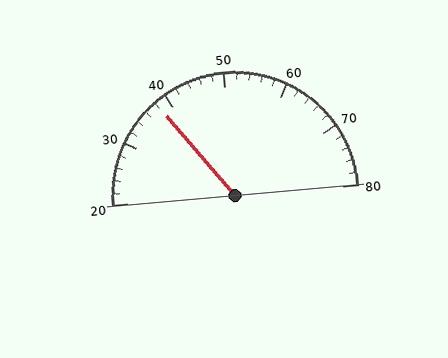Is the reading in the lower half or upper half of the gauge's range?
The reading is in the lower half of the range (20 to 80).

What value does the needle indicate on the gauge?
The needle indicates approximately 38.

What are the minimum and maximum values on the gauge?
The gauge ranges from 20 to 80.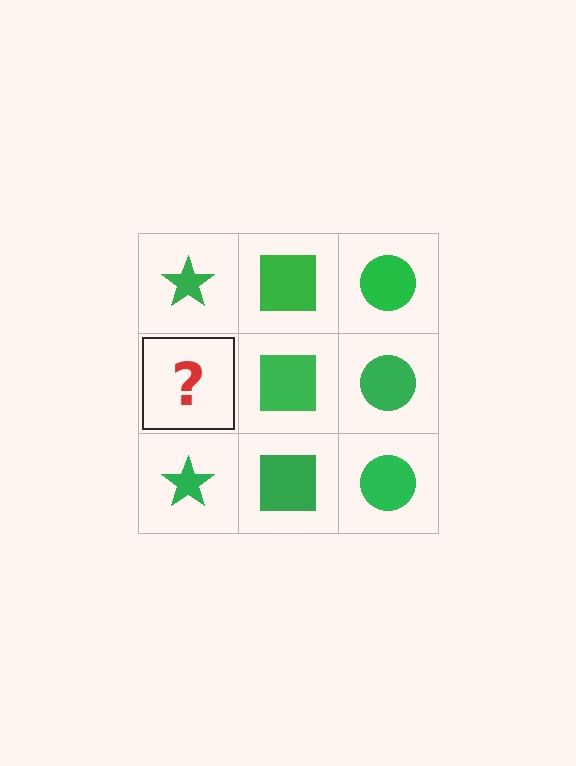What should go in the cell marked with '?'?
The missing cell should contain a green star.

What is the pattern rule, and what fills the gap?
The rule is that each column has a consistent shape. The gap should be filled with a green star.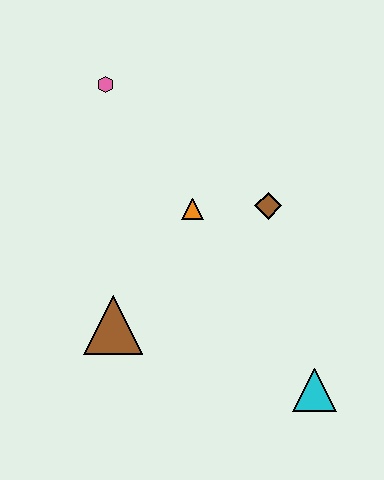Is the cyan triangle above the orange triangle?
No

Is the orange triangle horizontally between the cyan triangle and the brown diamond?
No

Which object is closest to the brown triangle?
The orange triangle is closest to the brown triangle.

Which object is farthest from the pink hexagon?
The cyan triangle is farthest from the pink hexagon.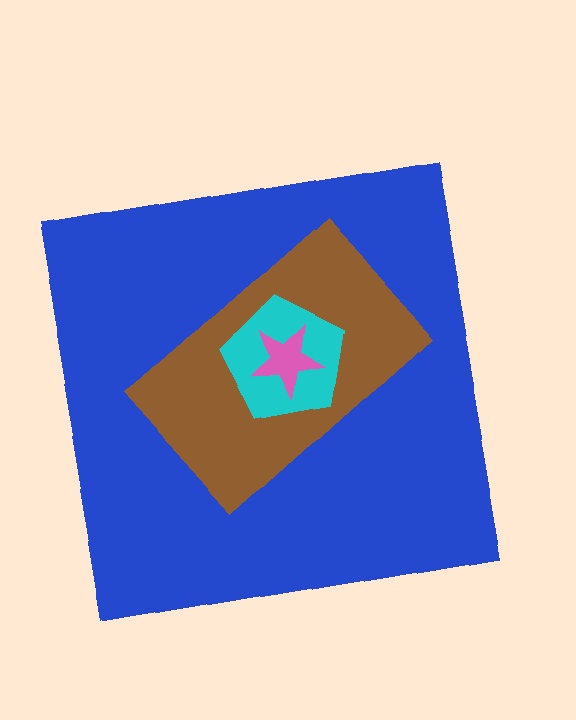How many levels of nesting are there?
4.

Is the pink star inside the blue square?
Yes.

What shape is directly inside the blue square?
The brown rectangle.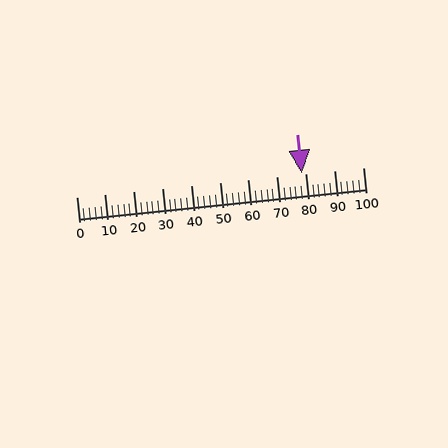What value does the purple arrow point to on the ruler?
The purple arrow points to approximately 79.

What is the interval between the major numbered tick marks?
The major tick marks are spaced 10 units apart.